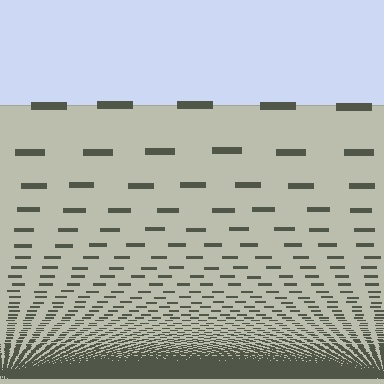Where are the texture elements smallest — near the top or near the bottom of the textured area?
Near the bottom.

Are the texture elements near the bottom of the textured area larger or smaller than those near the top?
Smaller. The gradient is inverted — elements near the bottom are smaller and denser.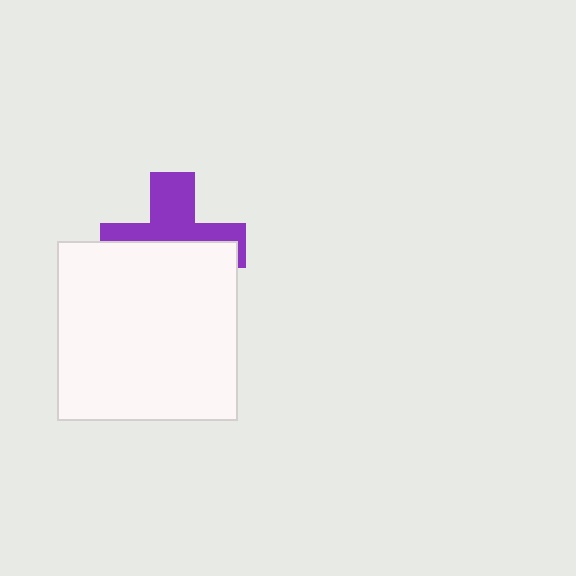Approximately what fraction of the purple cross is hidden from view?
Roughly 53% of the purple cross is hidden behind the white square.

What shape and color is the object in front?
The object in front is a white square.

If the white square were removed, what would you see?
You would see the complete purple cross.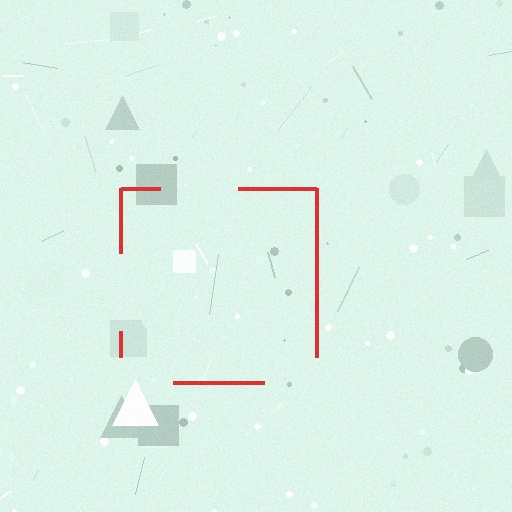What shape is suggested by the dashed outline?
The dashed outline suggests a square.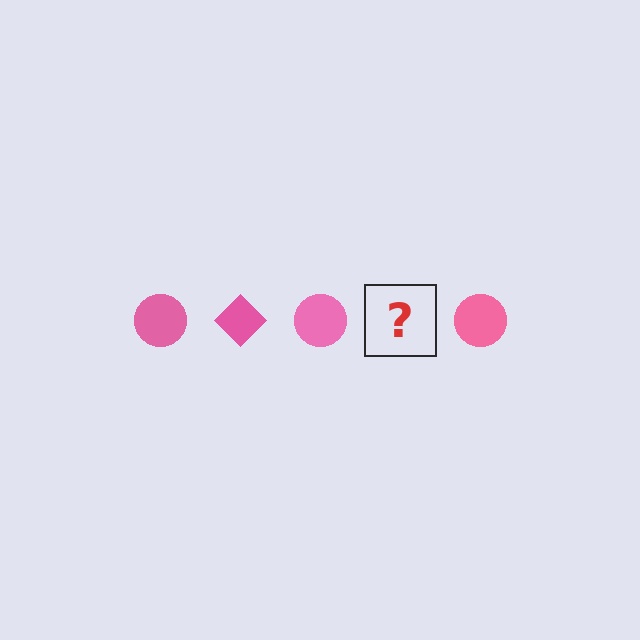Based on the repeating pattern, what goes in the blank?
The blank should be a pink diamond.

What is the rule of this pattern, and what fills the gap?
The rule is that the pattern cycles through circle, diamond shapes in pink. The gap should be filled with a pink diamond.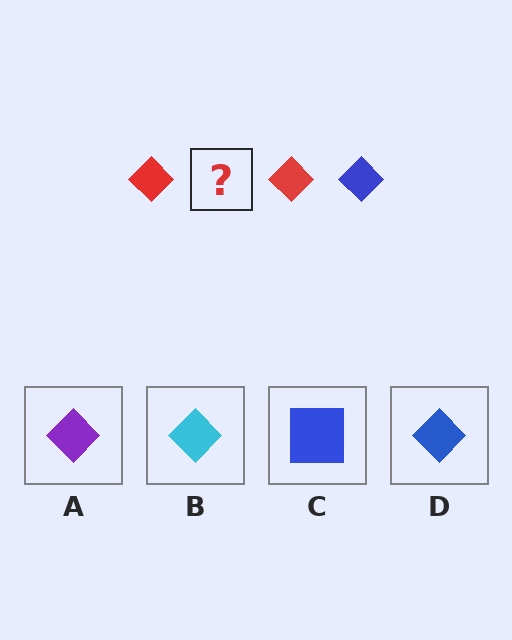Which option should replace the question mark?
Option D.